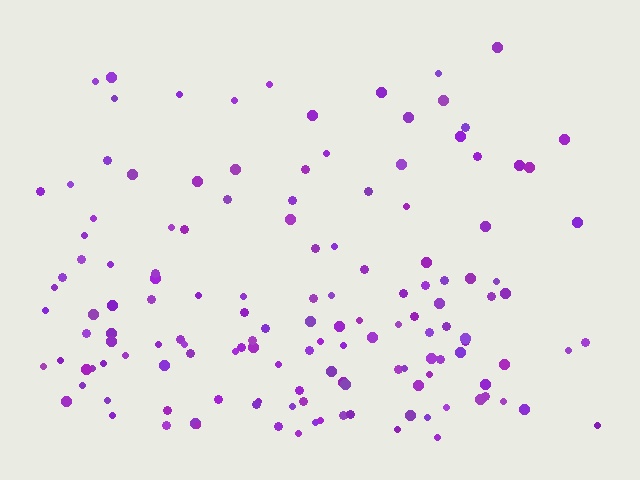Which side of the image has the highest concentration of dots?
The bottom.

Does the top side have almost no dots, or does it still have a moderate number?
Still a moderate number, just noticeably fewer than the bottom.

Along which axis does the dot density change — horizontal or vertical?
Vertical.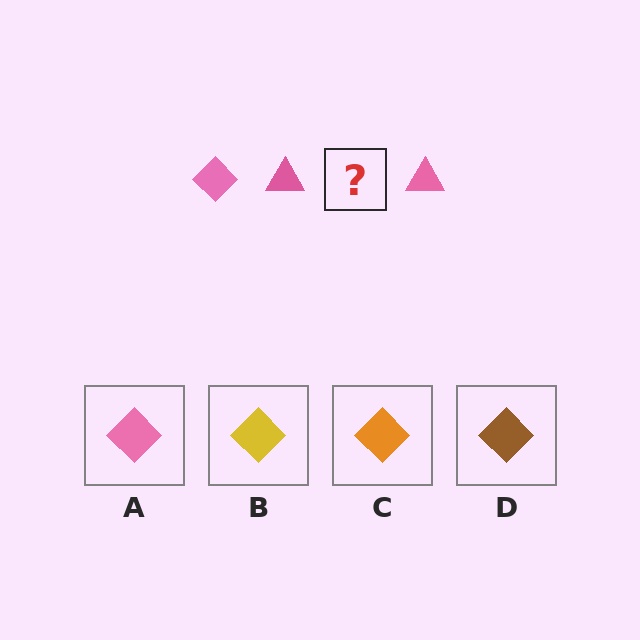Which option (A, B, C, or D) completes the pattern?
A.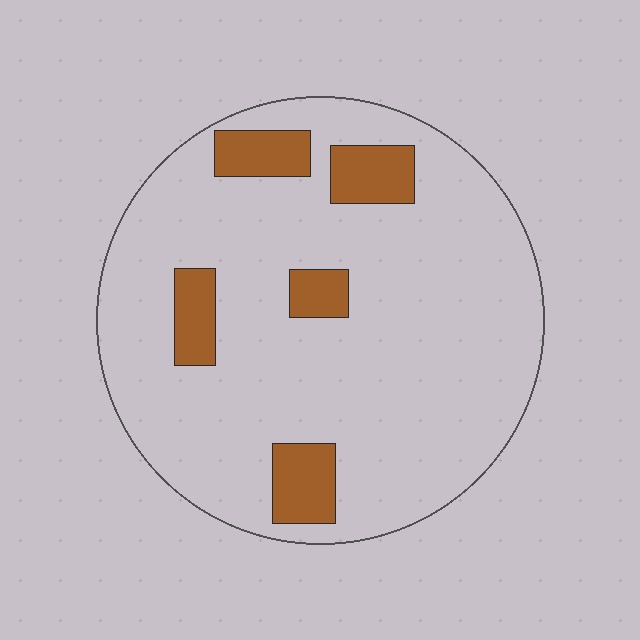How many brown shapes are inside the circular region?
5.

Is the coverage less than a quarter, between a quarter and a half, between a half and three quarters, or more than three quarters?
Less than a quarter.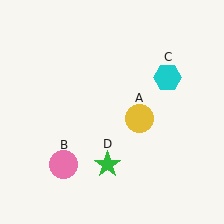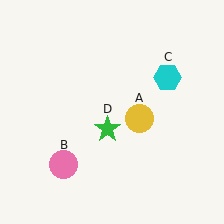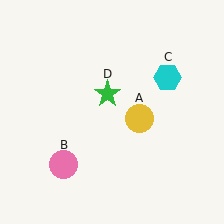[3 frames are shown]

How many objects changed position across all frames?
1 object changed position: green star (object D).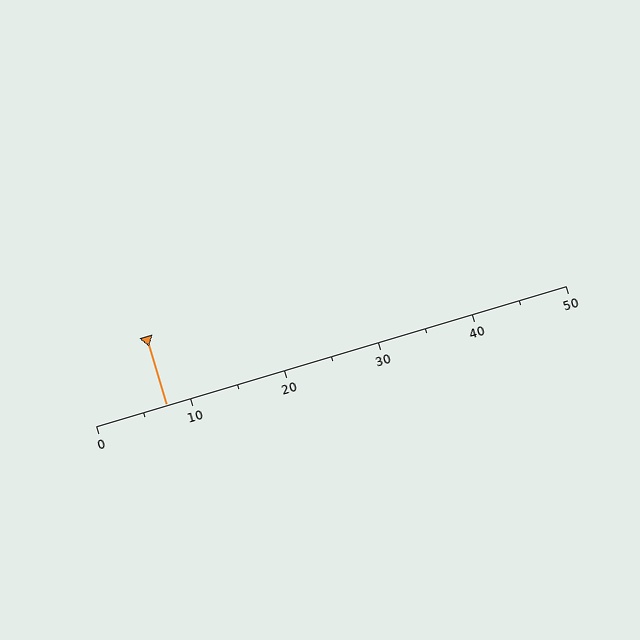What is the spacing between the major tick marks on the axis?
The major ticks are spaced 10 apart.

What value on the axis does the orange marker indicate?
The marker indicates approximately 7.5.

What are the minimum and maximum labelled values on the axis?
The axis runs from 0 to 50.